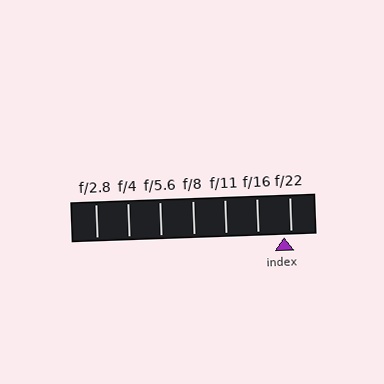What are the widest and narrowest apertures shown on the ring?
The widest aperture shown is f/2.8 and the narrowest is f/22.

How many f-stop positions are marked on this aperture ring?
There are 7 f-stop positions marked.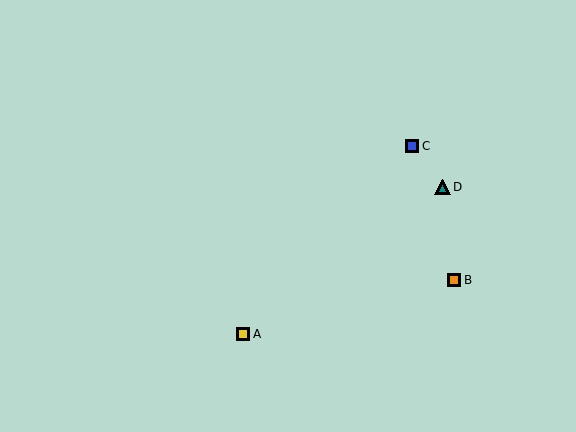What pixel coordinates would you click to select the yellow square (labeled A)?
Click at (243, 334) to select the yellow square A.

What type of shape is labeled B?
Shape B is an orange square.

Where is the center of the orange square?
The center of the orange square is at (454, 280).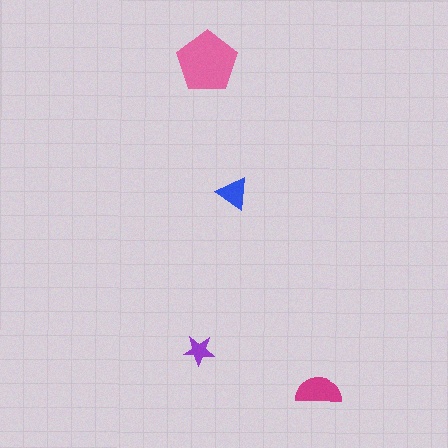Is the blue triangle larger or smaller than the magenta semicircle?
Smaller.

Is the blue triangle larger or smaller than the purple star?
Larger.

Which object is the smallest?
The purple star.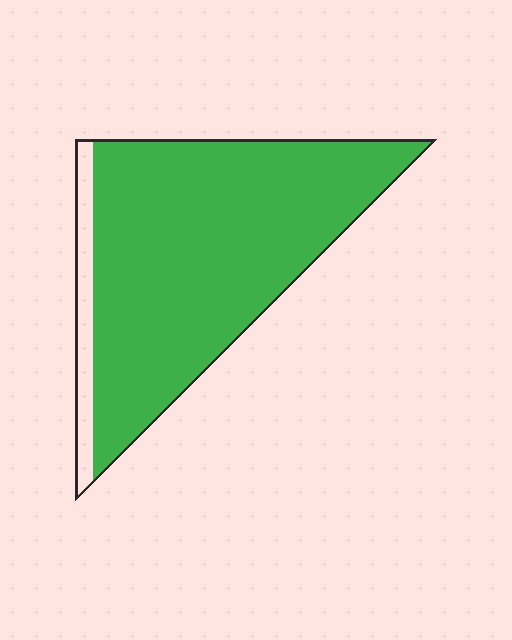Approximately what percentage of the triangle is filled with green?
Approximately 90%.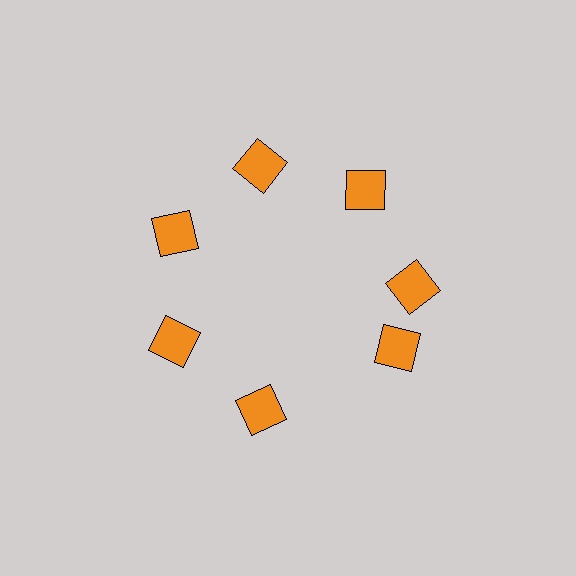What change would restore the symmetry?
The symmetry would be restored by rotating it back into even spacing with its neighbors so that all 7 squares sit at equal angles and equal distance from the center.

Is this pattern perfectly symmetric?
No. The 7 orange squares are arranged in a ring, but one element near the 5 o'clock position is rotated out of alignment along the ring, breaking the 7-fold rotational symmetry.